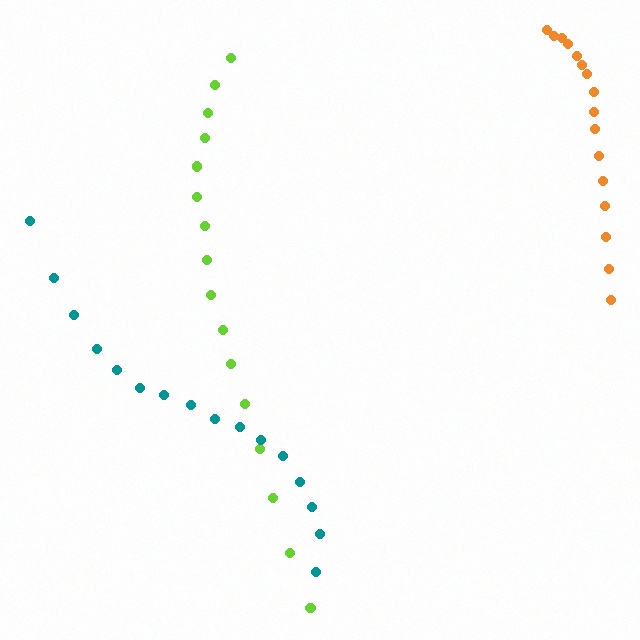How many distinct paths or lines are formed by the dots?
There are 3 distinct paths.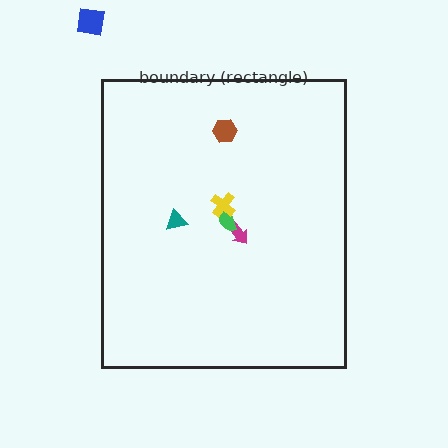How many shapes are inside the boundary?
5 inside, 1 outside.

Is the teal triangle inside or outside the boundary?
Inside.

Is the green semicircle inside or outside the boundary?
Inside.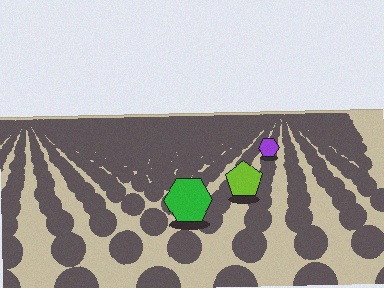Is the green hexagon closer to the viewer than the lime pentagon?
Yes. The green hexagon is closer — you can tell from the texture gradient: the ground texture is coarser near it.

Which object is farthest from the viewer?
The purple hexagon is farthest from the viewer. It appears smaller and the ground texture around it is denser.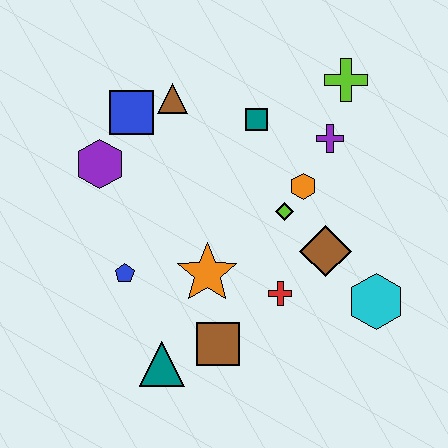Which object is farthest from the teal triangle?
The lime cross is farthest from the teal triangle.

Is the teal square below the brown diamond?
No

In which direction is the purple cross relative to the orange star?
The purple cross is above the orange star.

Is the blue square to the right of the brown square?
No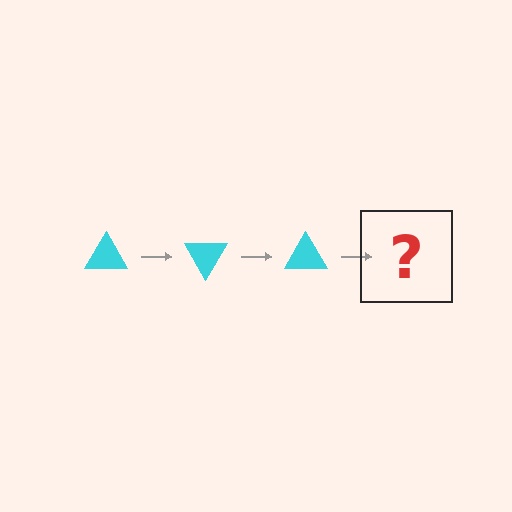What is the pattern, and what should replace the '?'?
The pattern is that the triangle rotates 60 degrees each step. The '?' should be a cyan triangle rotated 180 degrees.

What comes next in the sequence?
The next element should be a cyan triangle rotated 180 degrees.